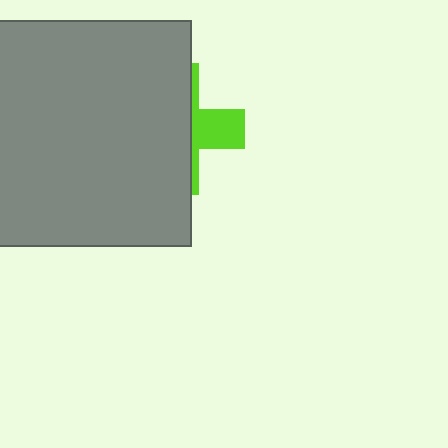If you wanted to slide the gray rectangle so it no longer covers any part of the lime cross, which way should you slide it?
Slide it left — that is the most direct way to separate the two shapes.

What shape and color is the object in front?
The object in front is a gray rectangle.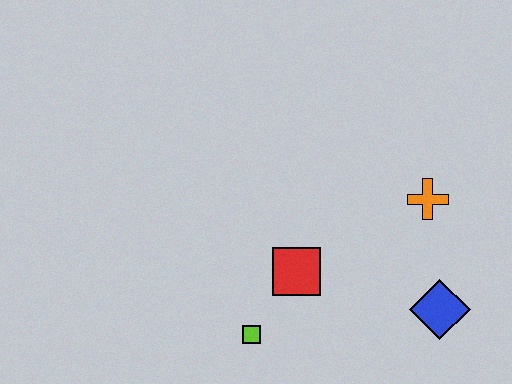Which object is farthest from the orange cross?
The lime square is farthest from the orange cross.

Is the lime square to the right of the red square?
No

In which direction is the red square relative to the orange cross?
The red square is to the left of the orange cross.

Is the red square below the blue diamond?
No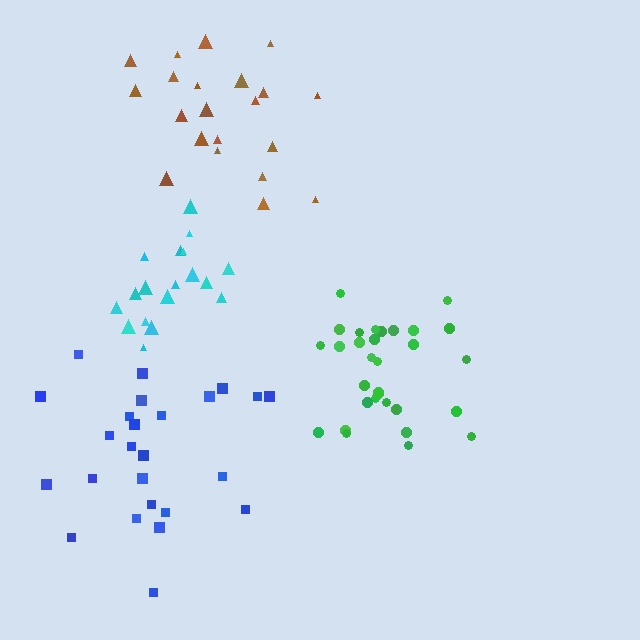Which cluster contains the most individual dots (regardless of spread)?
Green (32).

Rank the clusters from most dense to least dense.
green, cyan, brown, blue.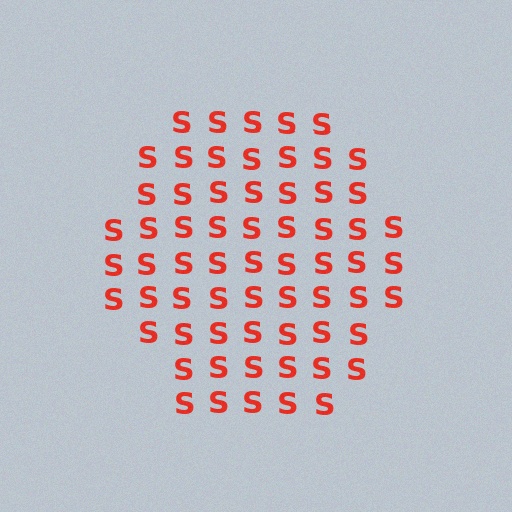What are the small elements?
The small elements are letter S's.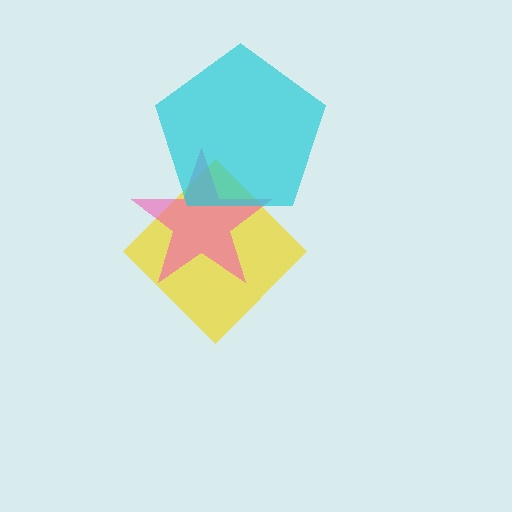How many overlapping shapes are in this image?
There are 3 overlapping shapes in the image.